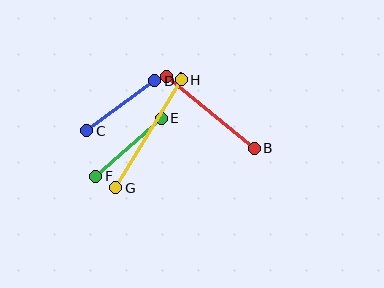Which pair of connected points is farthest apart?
Points G and H are farthest apart.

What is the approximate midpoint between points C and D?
The midpoint is at approximately (121, 106) pixels.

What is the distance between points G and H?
The distance is approximately 126 pixels.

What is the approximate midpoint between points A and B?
The midpoint is at approximately (211, 112) pixels.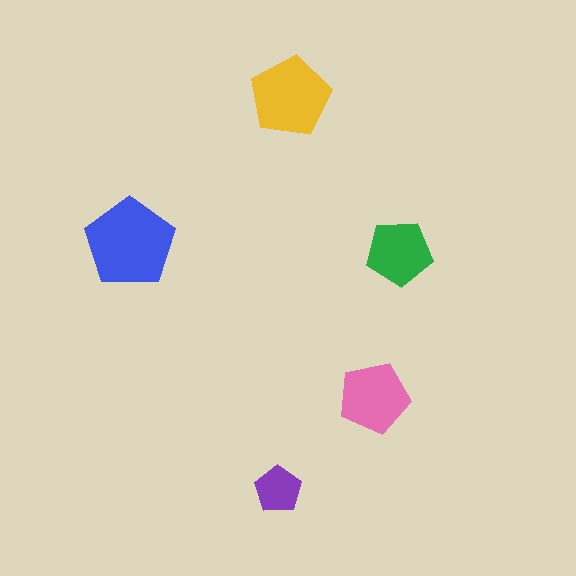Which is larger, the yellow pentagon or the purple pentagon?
The yellow one.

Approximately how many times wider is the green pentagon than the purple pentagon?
About 1.5 times wider.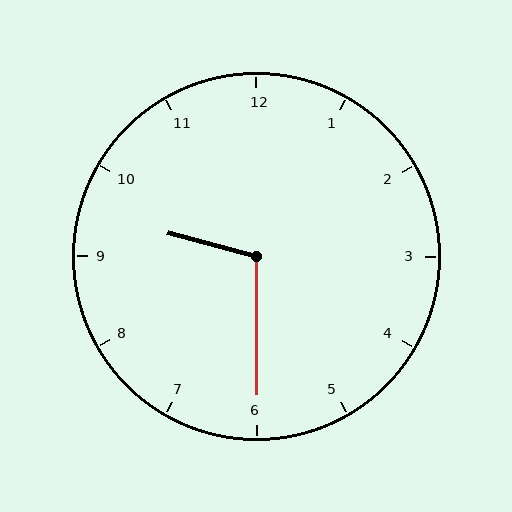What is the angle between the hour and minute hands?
Approximately 105 degrees.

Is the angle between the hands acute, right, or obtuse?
It is obtuse.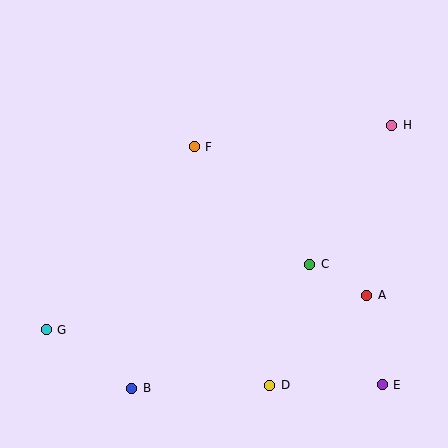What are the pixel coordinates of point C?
Point C is at (310, 264).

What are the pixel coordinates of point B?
Point B is at (132, 388).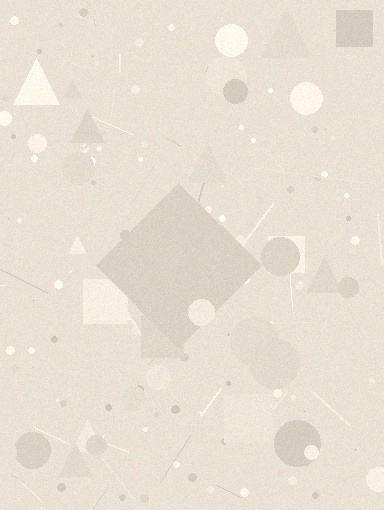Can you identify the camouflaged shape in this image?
The camouflaged shape is a diamond.